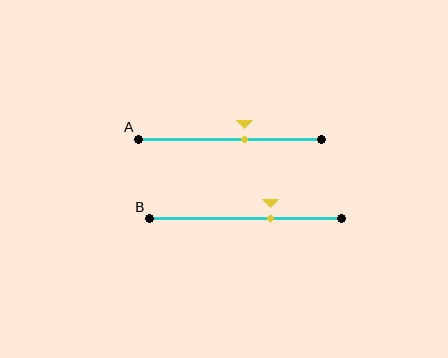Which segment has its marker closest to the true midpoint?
Segment A has its marker closest to the true midpoint.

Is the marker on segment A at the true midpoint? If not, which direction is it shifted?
No, the marker on segment A is shifted to the right by about 8% of the segment length.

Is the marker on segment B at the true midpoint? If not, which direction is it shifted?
No, the marker on segment B is shifted to the right by about 13% of the segment length.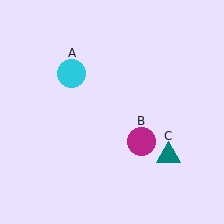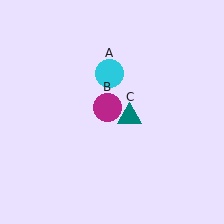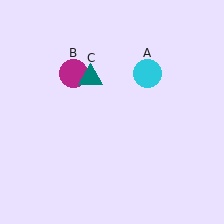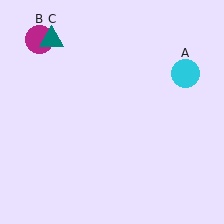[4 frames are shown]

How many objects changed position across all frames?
3 objects changed position: cyan circle (object A), magenta circle (object B), teal triangle (object C).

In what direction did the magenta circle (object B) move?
The magenta circle (object B) moved up and to the left.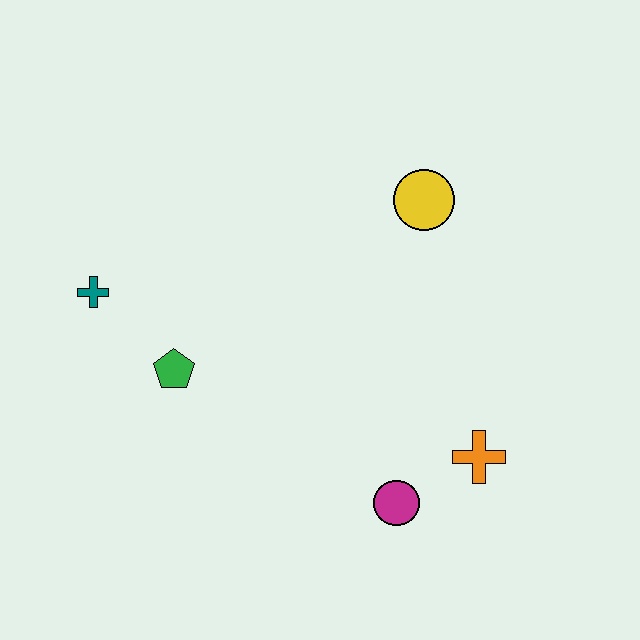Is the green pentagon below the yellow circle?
Yes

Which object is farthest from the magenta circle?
The teal cross is farthest from the magenta circle.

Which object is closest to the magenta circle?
The orange cross is closest to the magenta circle.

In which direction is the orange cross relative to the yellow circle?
The orange cross is below the yellow circle.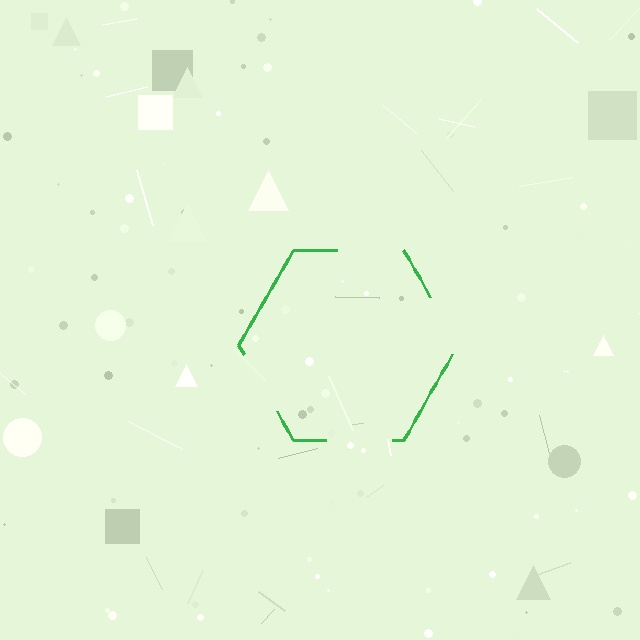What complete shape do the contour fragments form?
The contour fragments form a hexagon.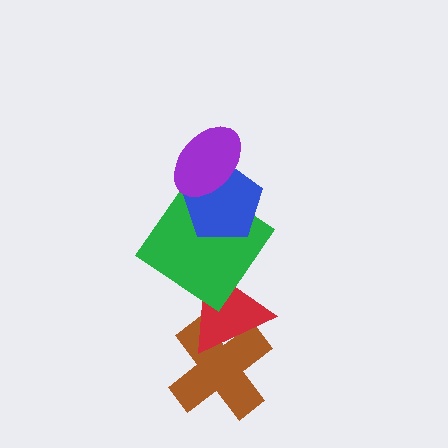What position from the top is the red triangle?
The red triangle is 4th from the top.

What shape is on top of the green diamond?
The blue pentagon is on top of the green diamond.